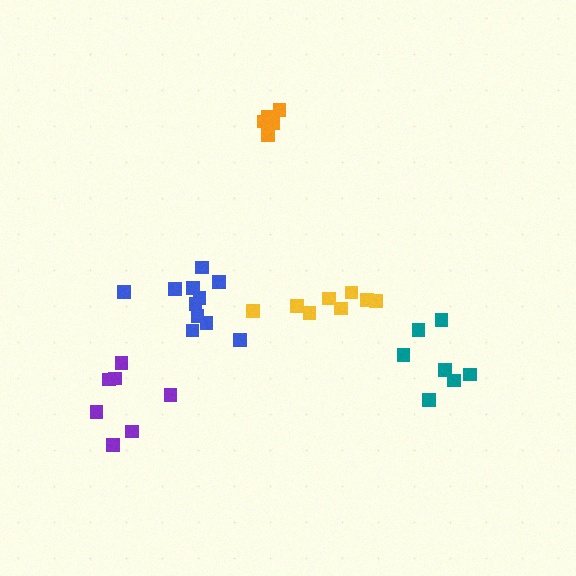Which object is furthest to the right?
The teal cluster is rightmost.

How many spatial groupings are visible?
There are 5 spatial groupings.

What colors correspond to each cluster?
The clusters are colored: blue, purple, yellow, orange, teal.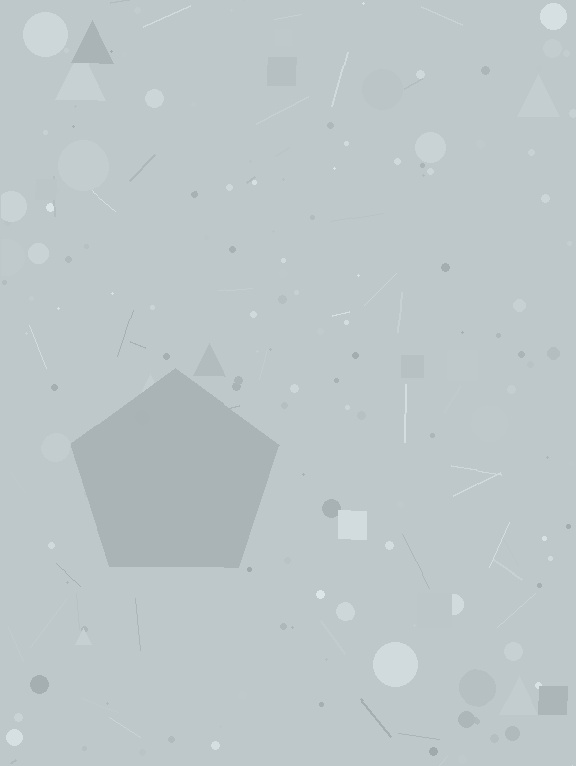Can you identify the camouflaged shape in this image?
The camouflaged shape is a pentagon.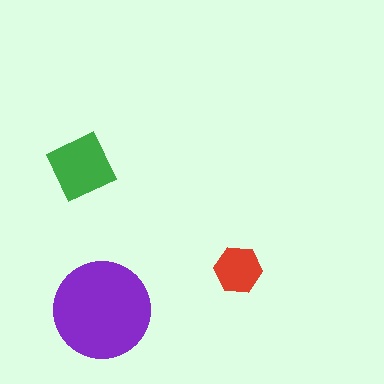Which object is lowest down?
The purple circle is bottommost.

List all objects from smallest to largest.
The red hexagon, the green diamond, the purple circle.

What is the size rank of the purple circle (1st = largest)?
1st.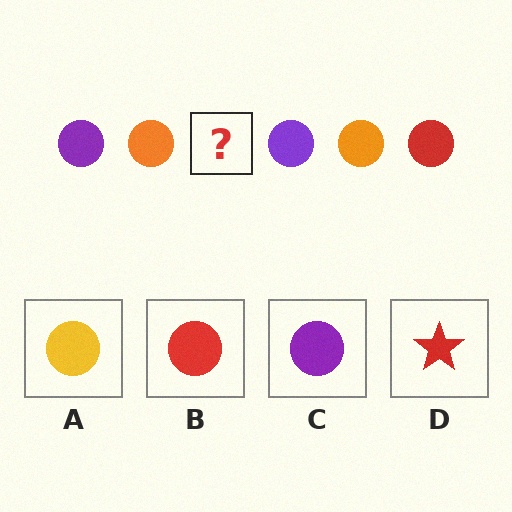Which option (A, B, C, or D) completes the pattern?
B.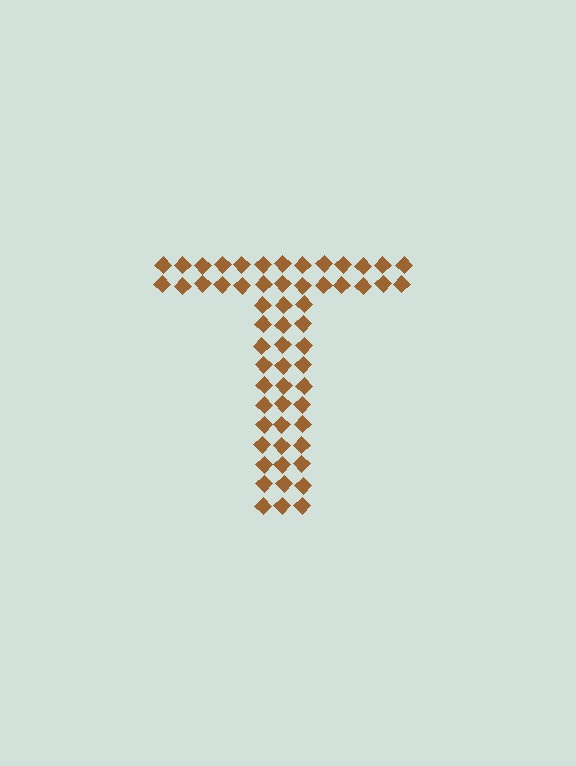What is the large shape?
The large shape is the letter T.